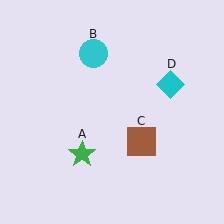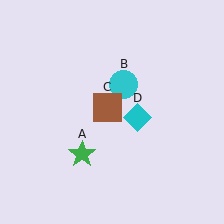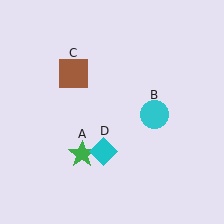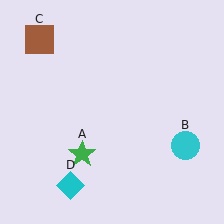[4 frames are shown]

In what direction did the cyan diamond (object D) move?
The cyan diamond (object D) moved down and to the left.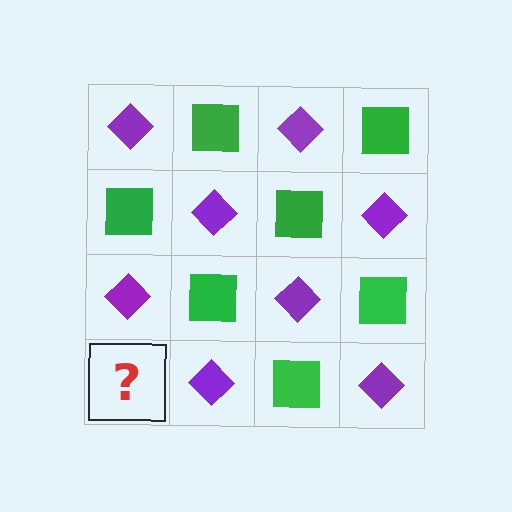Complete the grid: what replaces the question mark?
The question mark should be replaced with a green square.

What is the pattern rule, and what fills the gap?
The rule is that it alternates purple diamond and green square in a checkerboard pattern. The gap should be filled with a green square.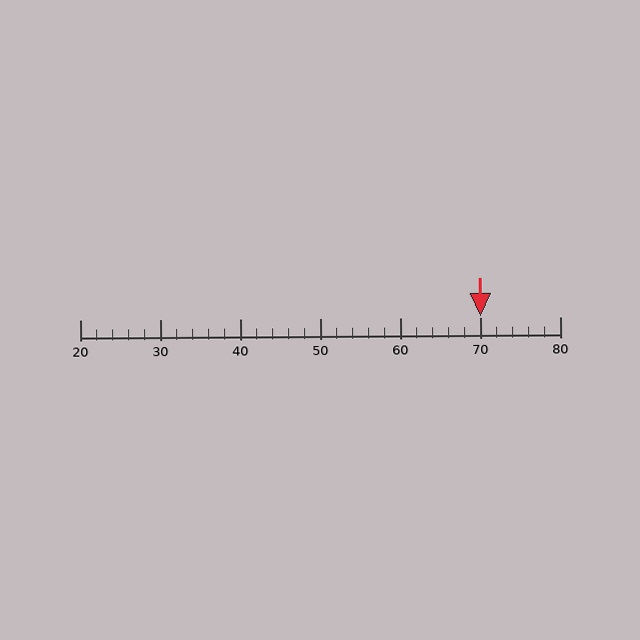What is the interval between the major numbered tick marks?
The major tick marks are spaced 10 units apart.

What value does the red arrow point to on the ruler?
The red arrow points to approximately 70.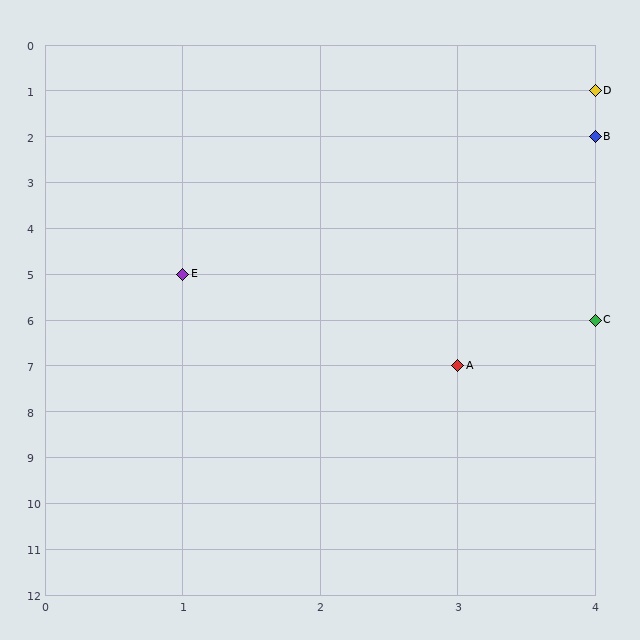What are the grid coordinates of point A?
Point A is at grid coordinates (3, 7).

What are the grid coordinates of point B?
Point B is at grid coordinates (4, 2).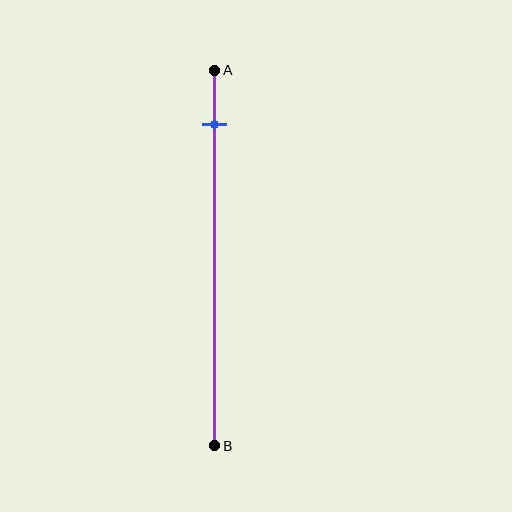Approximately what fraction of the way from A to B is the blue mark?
The blue mark is approximately 15% of the way from A to B.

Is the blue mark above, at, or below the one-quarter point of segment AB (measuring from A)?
The blue mark is above the one-quarter point of segment AB.